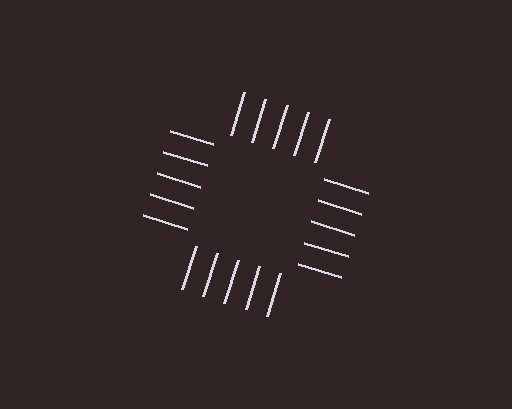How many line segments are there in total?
20 — 5 along each of the 4 edges.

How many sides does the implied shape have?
4 sides — the line-ends trace a square.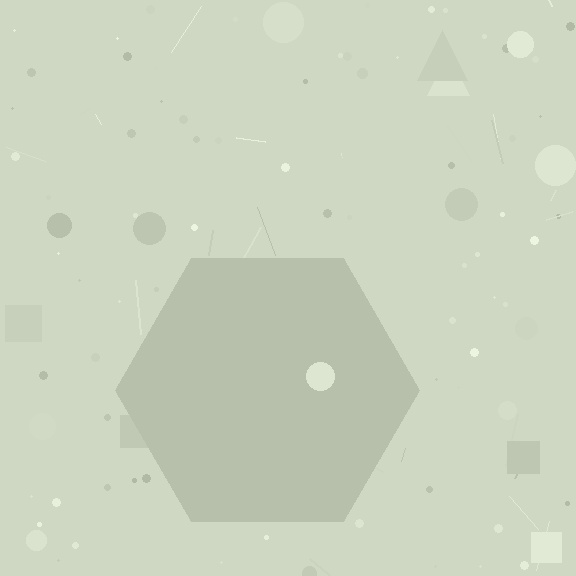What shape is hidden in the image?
A hexagon is hidden in the image.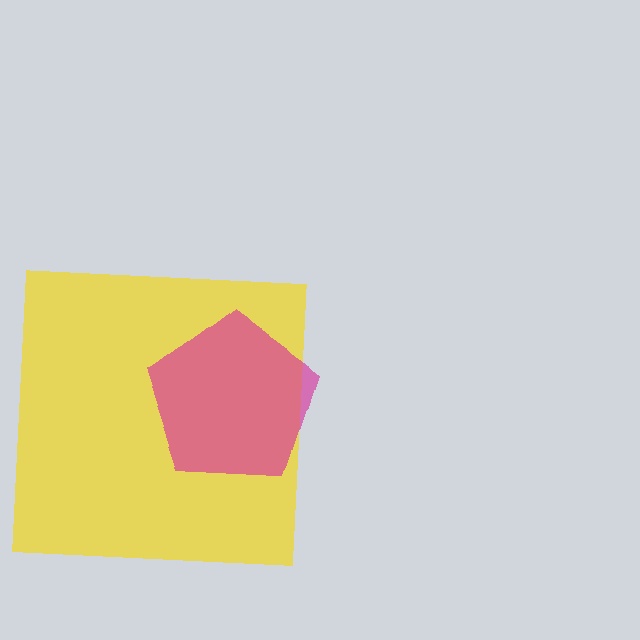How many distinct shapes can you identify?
There are 2 distinct shapes: a yellow square, a magenta pentagon.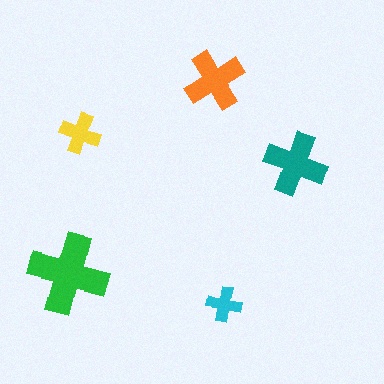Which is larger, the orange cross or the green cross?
The green one.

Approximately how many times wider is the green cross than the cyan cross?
About 2.5 times wider.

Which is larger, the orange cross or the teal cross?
The teal one.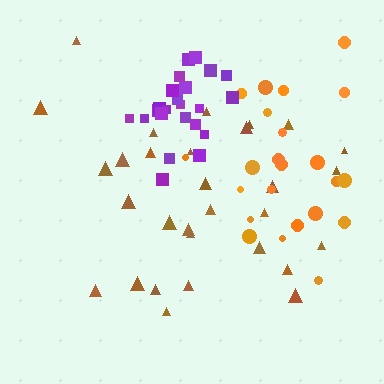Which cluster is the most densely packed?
Purple.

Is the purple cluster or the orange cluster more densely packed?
Purple.